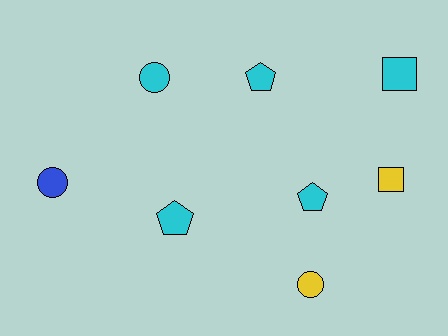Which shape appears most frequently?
Circle, with 3 objects.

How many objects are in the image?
There are 8 objects.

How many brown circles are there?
There are no brown circles.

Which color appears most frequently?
Cyan, with 5 objects.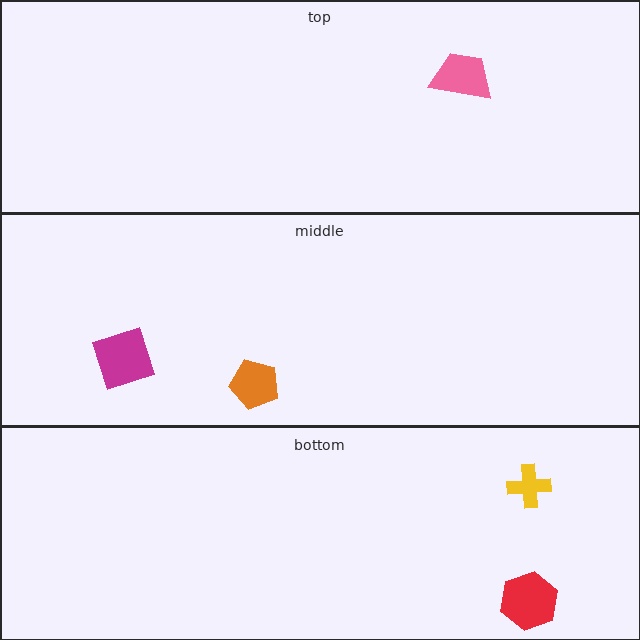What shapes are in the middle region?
The magenta square, the orange pentagon.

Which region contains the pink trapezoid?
The top region.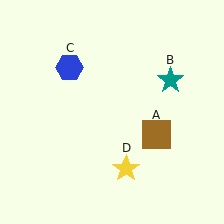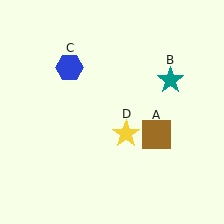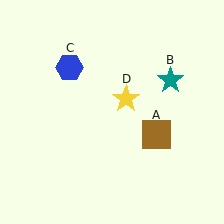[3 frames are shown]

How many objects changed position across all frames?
1 object changed position: yellow star (object D).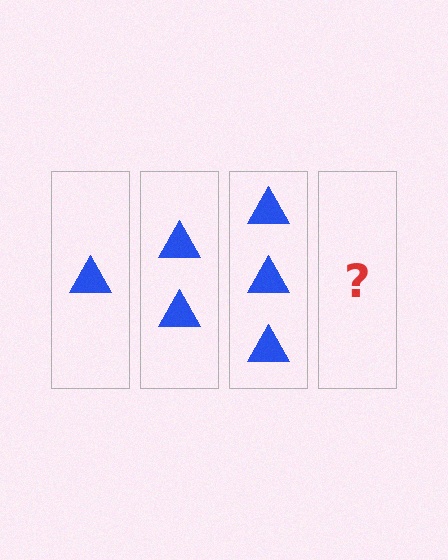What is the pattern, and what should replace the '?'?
The pattern is that each step adds one more triangle. The '?' should be 4 triangles.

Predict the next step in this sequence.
The next step is 4 triangles.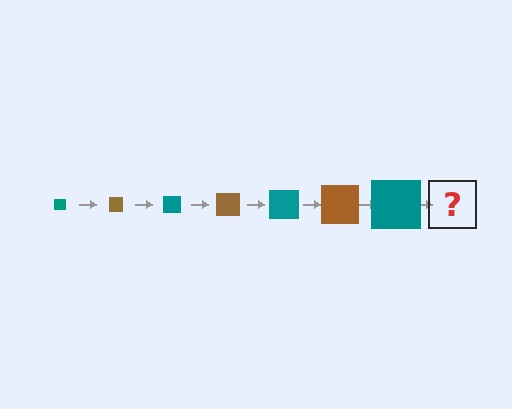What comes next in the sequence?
The next element should be a brown square, larger than the previous one.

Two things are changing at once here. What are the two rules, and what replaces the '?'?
The two rules are that the square grows larger each step and the color cycles through teal and brown. The '?' should be a brown square, larger than the previous one.